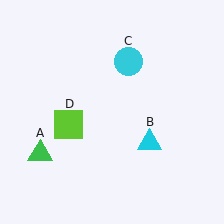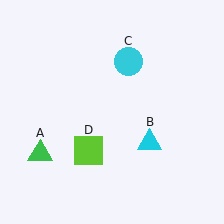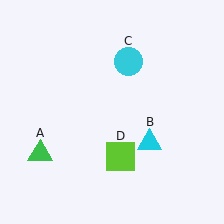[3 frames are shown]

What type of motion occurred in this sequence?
The lime square (object D) rotated counterclockwise around the center of the scene.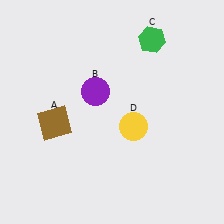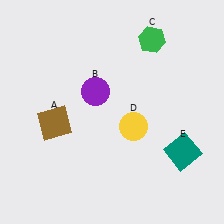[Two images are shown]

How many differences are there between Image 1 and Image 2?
There is 1 difference between the two images.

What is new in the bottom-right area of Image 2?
A teal square (E) was added in the bottom-right area of Image 2.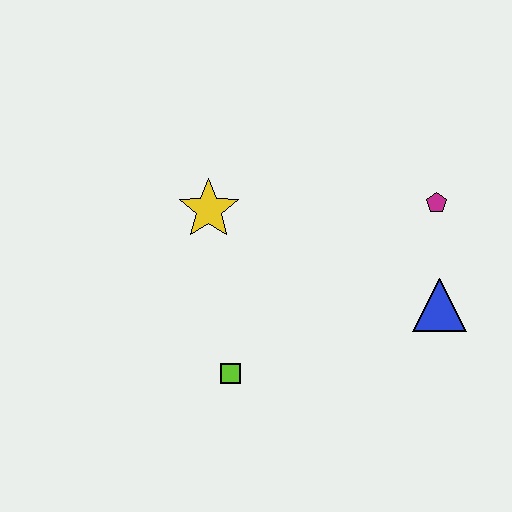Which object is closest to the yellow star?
The lime square is closest to the yellow star.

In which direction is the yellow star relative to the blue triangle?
The yellow star is to the left of the blue triangle.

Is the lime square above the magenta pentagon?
No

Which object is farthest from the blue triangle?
The yellow star is farthest from the blue triangle.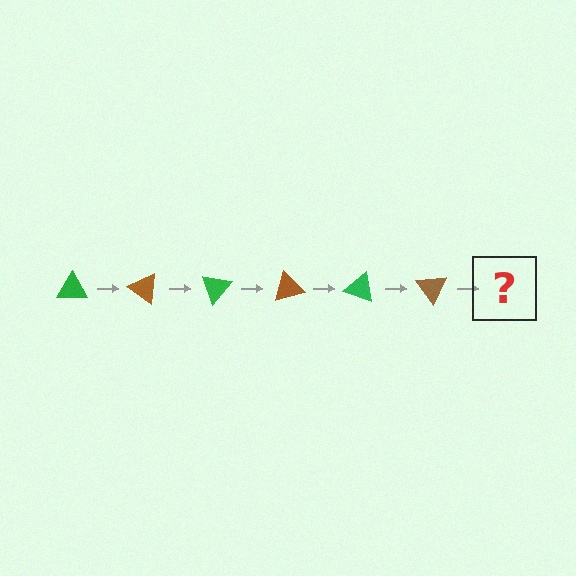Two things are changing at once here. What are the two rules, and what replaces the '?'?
The two rules are that it rotates 35 degrees each step and the color cycles through green and brown. The '?' should be a green triangle, rotated 210 degrees from the start.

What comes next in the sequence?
The next element should be a green triangle, rotated 210 degrees from the start.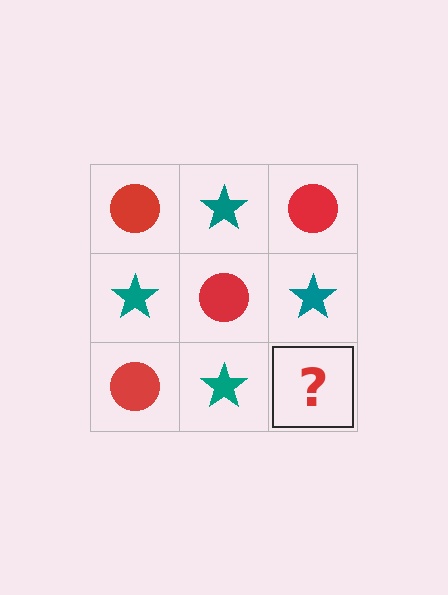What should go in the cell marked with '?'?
The missing cell should contain a red circle.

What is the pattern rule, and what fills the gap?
The rule is that it alternates red circle and teal star in a checkerboard pattern. The gap should be filled with a red circle.